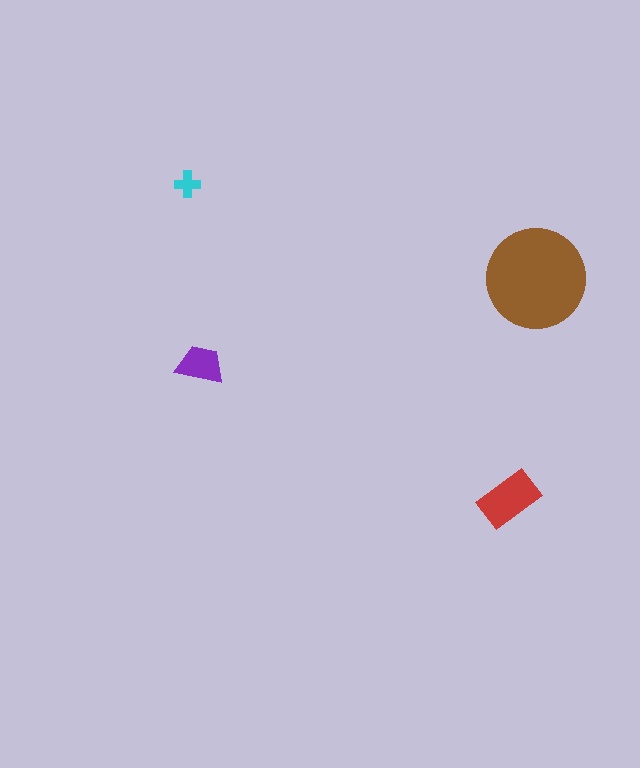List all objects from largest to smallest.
The brown circle, the red rectangle, the purple trapezoid, the cyan cross.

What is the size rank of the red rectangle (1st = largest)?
2nd.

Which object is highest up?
The cyan cross is topmost.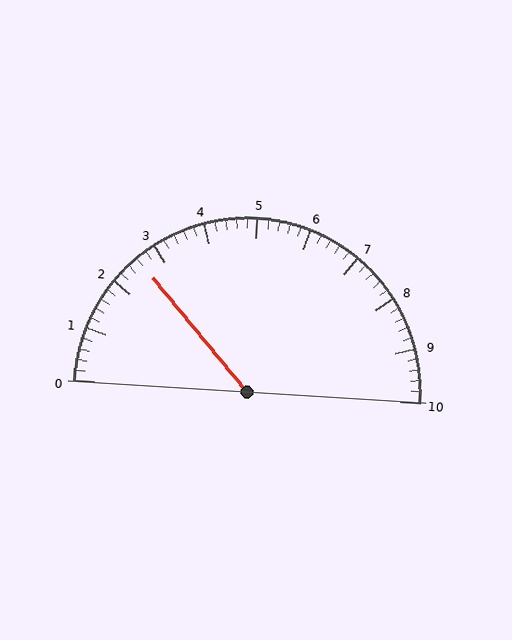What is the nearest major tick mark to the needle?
The nearest major tick mark is 3.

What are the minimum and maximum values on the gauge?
The gauge ranges from 0 to 10.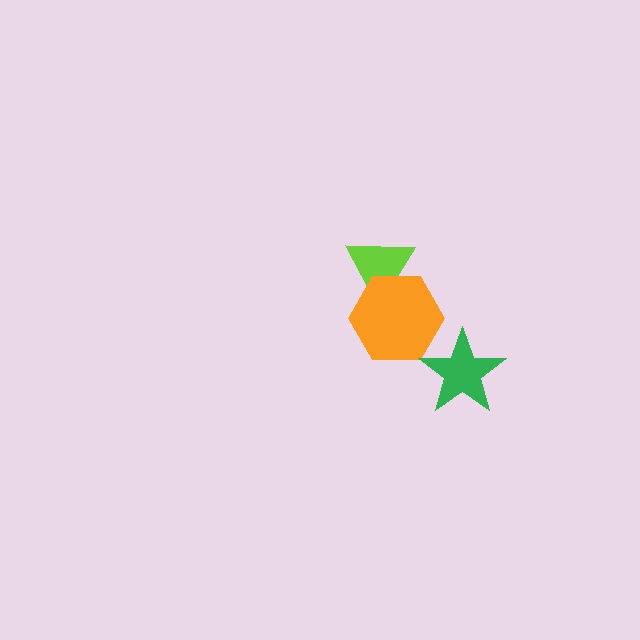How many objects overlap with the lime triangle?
1 object overlaps with the lime triangle.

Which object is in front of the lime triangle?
The orange hexagon is in front of the lime triangle.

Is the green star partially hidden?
No, no other shape covers it.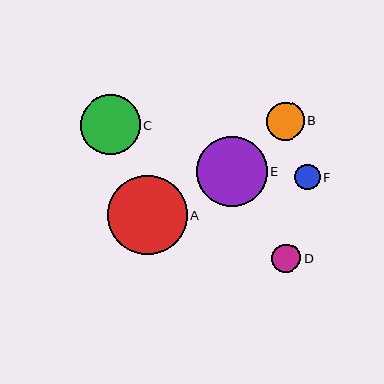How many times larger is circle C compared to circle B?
Circle C is approximately 1.6 times the size of circle B.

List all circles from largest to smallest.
From largest to smallest: A, E, C, B, D, F.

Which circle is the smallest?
Circle F is the smallest with a size of approximately 26 pixels.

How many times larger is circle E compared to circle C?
Circle E is approximately 1.2 times the size of circle C.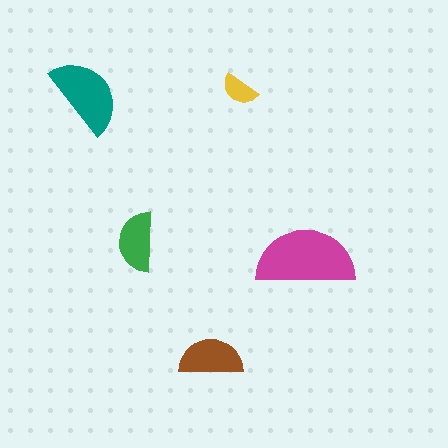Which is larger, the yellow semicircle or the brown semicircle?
The brown one.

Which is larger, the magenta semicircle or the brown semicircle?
The magenta one.